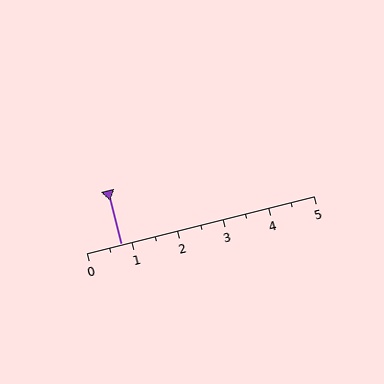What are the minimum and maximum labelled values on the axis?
The axis runs from 0 to 5.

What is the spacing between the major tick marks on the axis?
The major ticks are spaced 1 apart.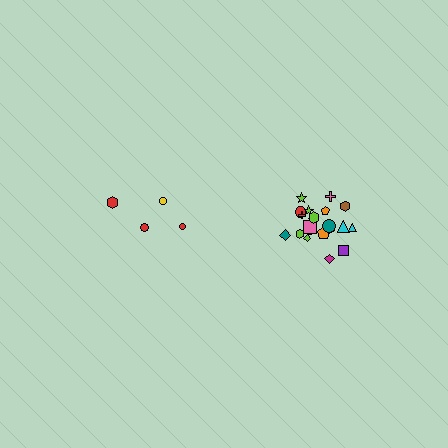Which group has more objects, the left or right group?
The right group.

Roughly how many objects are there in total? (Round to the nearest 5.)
Roughly 25 objects in total.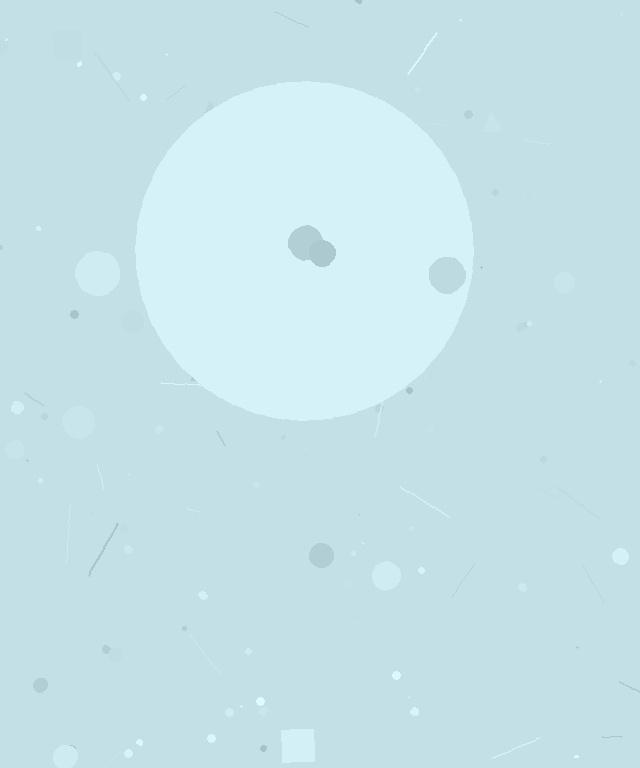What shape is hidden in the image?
A circle is hidden in the image.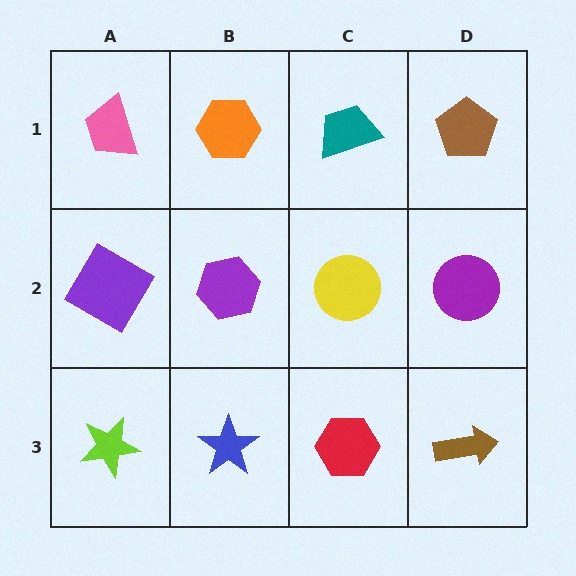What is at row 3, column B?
A blue star.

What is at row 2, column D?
A purple circle.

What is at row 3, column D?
A brown arrow.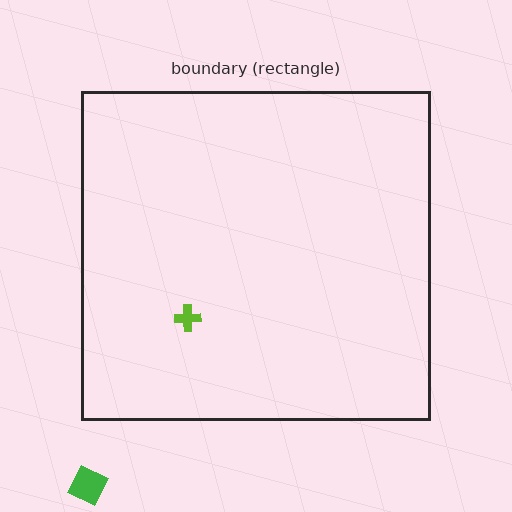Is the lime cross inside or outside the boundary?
Inside.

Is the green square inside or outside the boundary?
Outside.